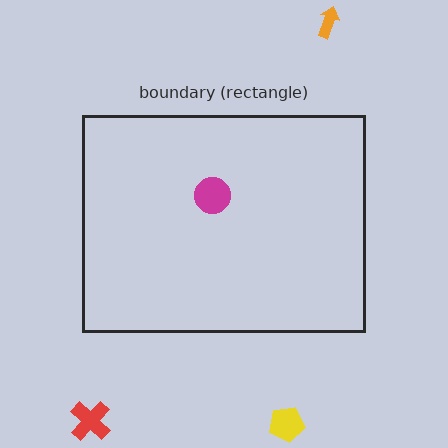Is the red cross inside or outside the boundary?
Outside.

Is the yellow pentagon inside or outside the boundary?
Outside.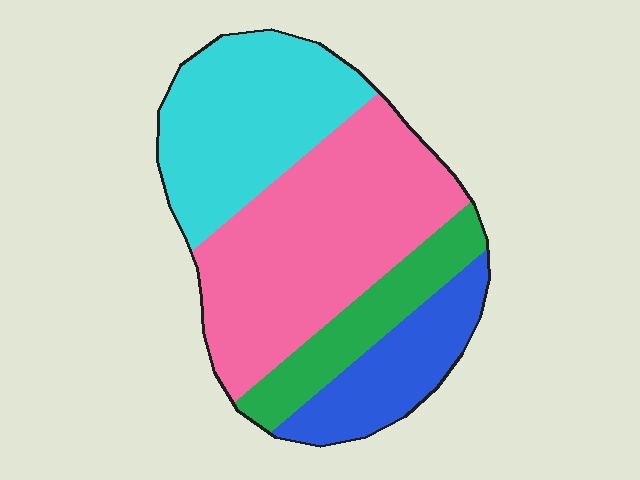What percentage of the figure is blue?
Blue takes up about one sixth (1/6) of the figure.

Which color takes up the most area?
Pink, at roughly 40%.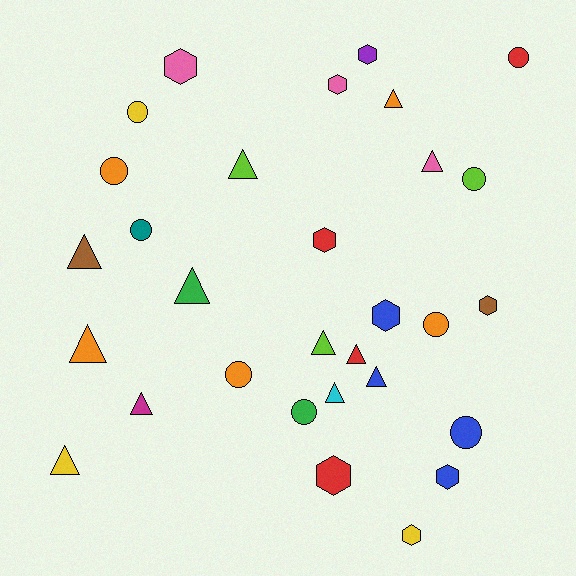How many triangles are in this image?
There are 12 triangles.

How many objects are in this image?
There are 30 objects.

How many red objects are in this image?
There are 4 red objects.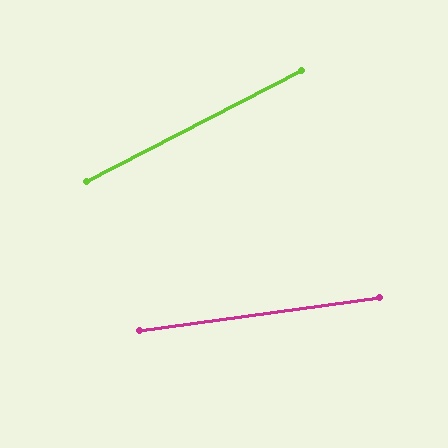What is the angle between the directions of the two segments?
Approximately 20 degrees.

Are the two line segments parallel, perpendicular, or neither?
Neither parallel nor perpendicular — they differ by about 20°.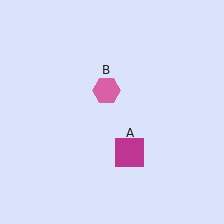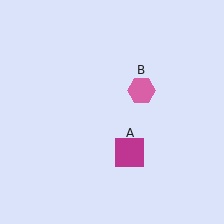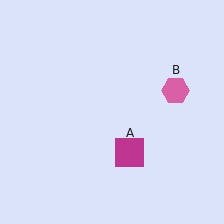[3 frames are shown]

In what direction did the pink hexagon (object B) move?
The pink hexagon (object B) moved right.